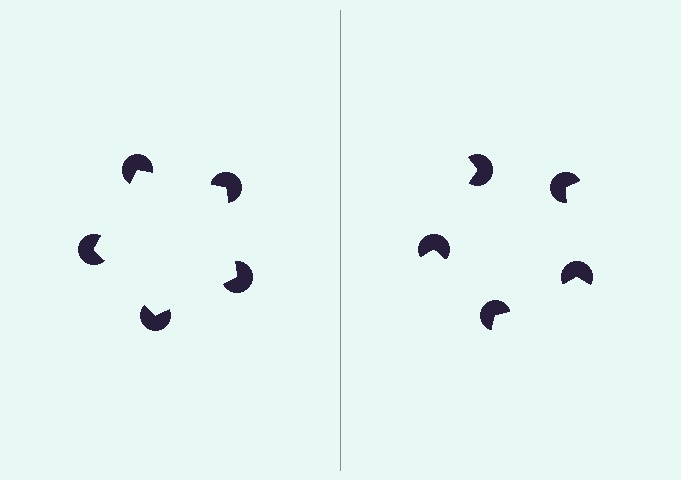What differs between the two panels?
The pac-man discs are positioned identically on both sides; only the wedge orientations differ. On the left they align to a pentagon; on the right they are misaligned.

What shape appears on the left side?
An illusory pentagon.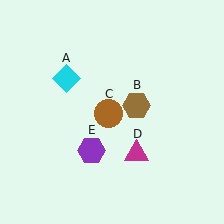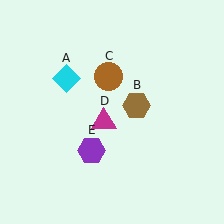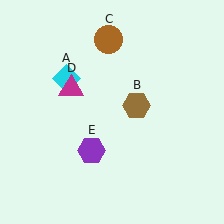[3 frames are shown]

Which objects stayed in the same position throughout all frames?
Cyan diamond (object A) and brown hexagon (object B) and purple hexagon (object E) remained stationary.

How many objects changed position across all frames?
2 objects changed position: brown circle (object C), magenta triangle (object D).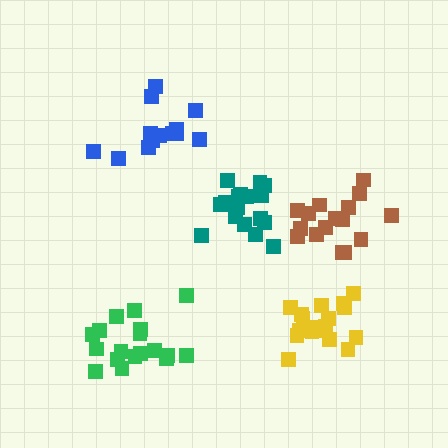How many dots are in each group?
Group 1: 18 dots, Group 2: 14 dots, Group 3: 19 dots, Group 4: 17 dots, Group 5: 16 dots (84 total).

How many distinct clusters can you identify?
There are 5 distinct clusters.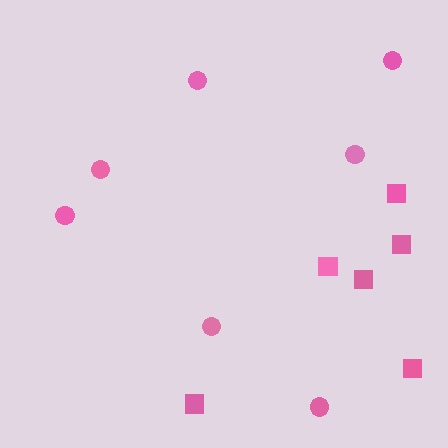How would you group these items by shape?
There are 2 groups: one group of circles (7) and one group of squares (6).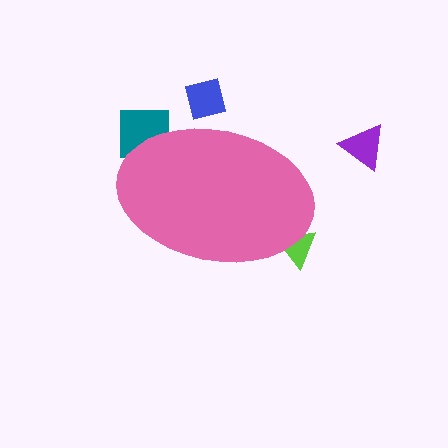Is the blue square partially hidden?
Yes, the blue square is partially hidden behind the pink ellipse.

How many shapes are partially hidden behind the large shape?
3 shapes are partially hidden.